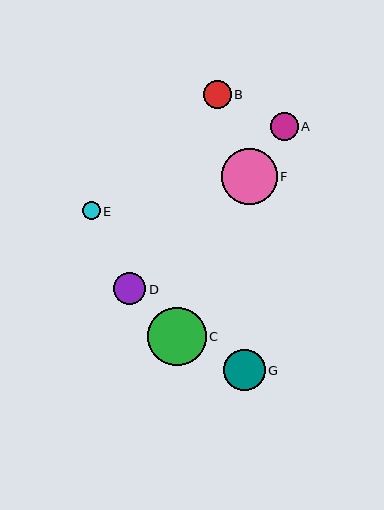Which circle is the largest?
Circle C is the largest with a size of approximately 58 pixels.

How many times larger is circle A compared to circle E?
Circle A is approximately 1.5 times the size of circle E.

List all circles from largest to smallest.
From largest to smallest: C, F, G, D, B, A, E.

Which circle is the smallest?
Circle E is the smallest with a size of approximately 18 pixels.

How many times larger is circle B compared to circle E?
Circle B is approximately 1.6 times the size of circle E.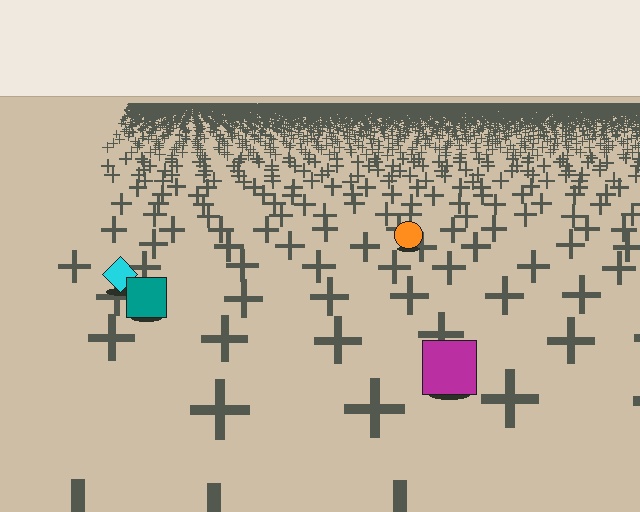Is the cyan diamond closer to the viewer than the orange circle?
Yes. The cyan diamond is closer — you can tell from the texture gradient: the ground texture is coarser near it.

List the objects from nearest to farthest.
From nearest to farthest: the magenta square, the teal square, the cyan diamond, the orange circle.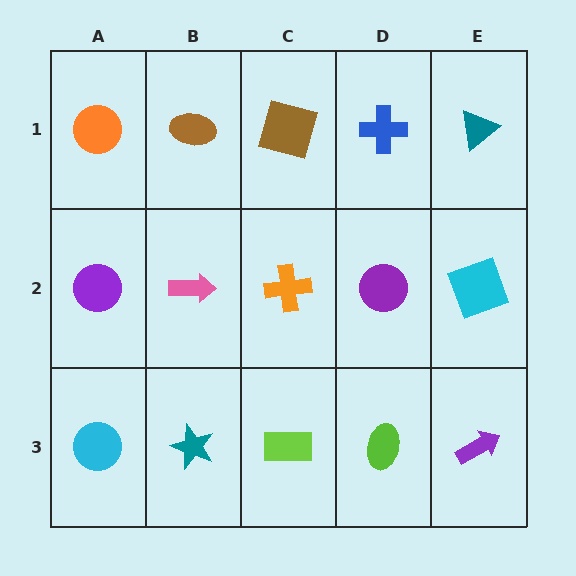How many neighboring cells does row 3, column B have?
3.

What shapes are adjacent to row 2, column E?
A teal triangle (row 1, column E), a purple arrow (row 3, column E), a purple circle (row 2, column D).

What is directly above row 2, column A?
An orange circle.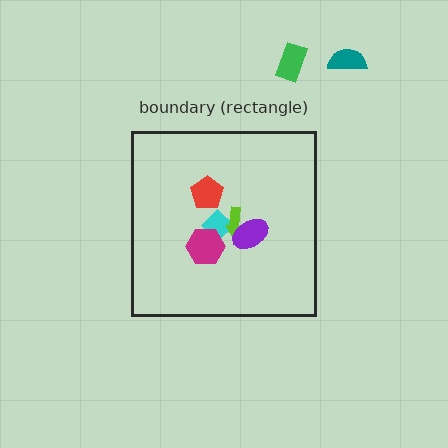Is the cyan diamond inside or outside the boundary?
Inside.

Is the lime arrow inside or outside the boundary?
Inside.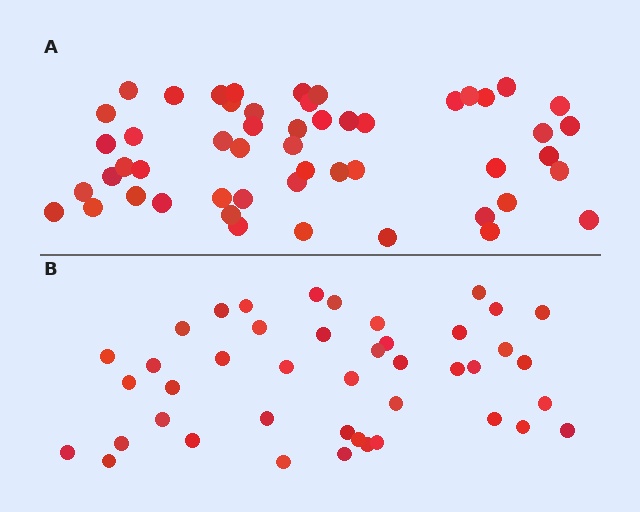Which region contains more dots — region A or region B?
Region A (the top region) has more dots.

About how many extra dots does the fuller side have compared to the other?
Region A has roughly 8 or so more dots than region B.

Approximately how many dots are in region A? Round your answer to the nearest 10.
About 50 dots. (The exact count is 52, which rounds to 50.)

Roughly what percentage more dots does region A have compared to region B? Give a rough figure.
About 20% more.